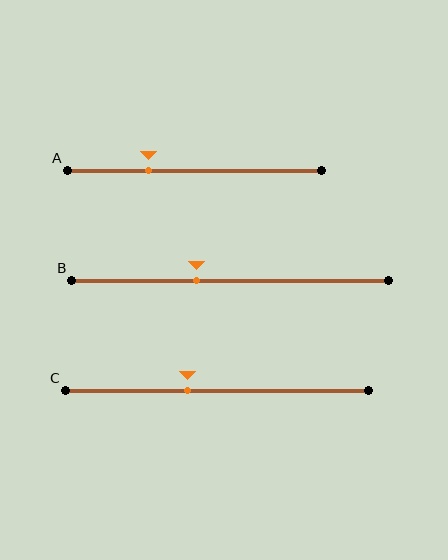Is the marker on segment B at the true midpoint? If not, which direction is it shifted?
No, the marker on segment B is shifted to the left by about 10% of the segment length.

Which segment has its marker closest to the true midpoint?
Segment C has its marker closest to the true midpoint.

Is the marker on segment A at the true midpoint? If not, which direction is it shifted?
No, the marker on segment A is shifted to the left by about 18% of the segment length.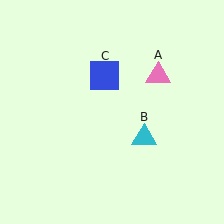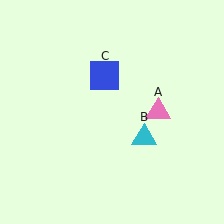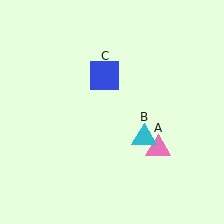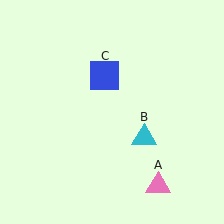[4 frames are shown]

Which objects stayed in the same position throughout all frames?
Cyan triangle (object B) and blue square (object C) remained stationary.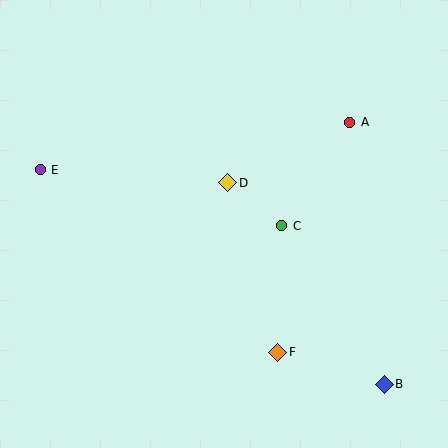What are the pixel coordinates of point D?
Point D is at (228, 183).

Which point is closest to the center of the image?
Point D at (228, 183) is closest to the center.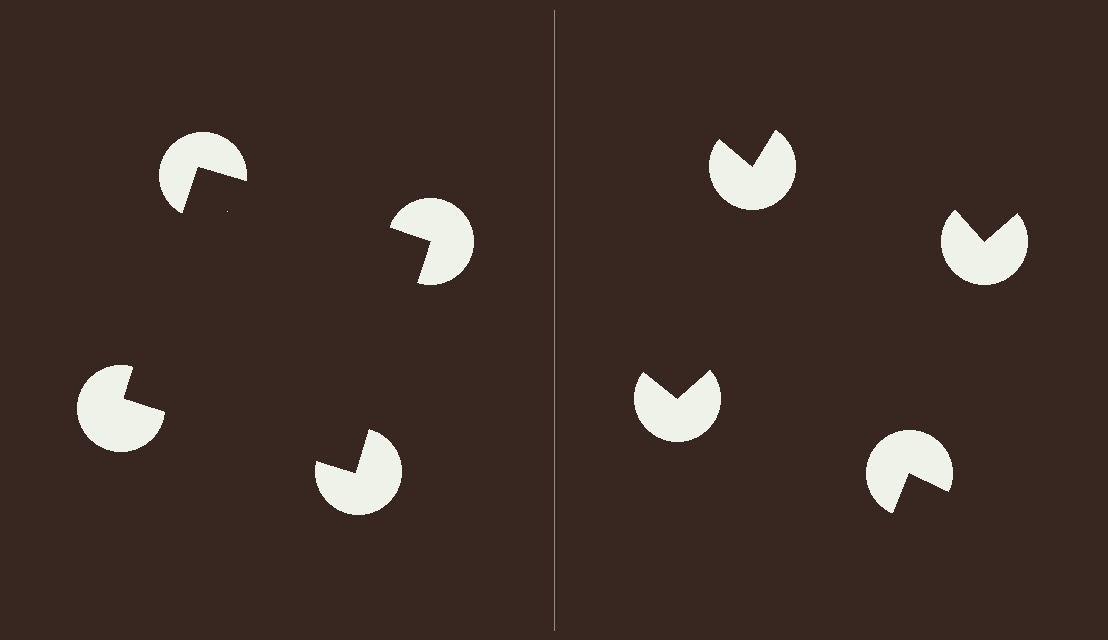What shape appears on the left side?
An illusory square.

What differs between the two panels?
The pac-man discs are positioned identically on both sides; only the wedge orientations differ. On the left they align to a square; on the right they are misaligned.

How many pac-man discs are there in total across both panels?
8 — 4 on each side.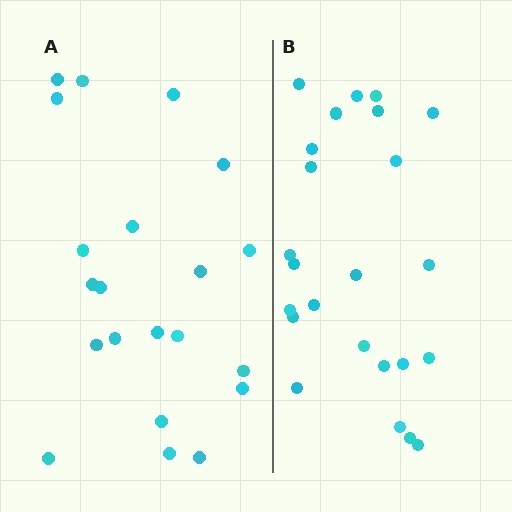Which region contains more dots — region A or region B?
Region B (the right region) has more dots.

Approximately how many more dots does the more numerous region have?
Region B has just a few more — roughly 2 or 3 more dots than region A.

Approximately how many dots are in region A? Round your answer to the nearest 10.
About 20 dots. (The exact count is 21, which rounds to 20.)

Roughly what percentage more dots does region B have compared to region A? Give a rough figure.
About 15% more.